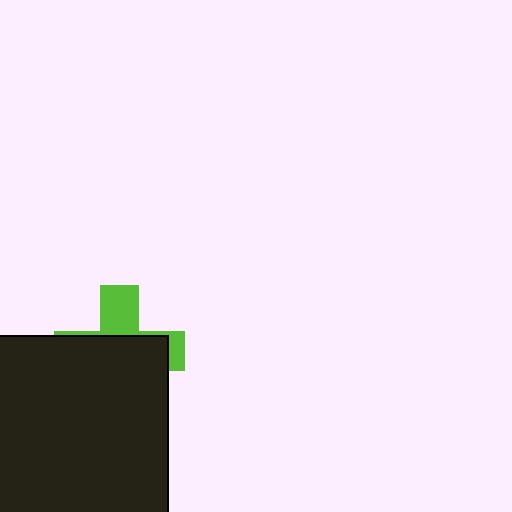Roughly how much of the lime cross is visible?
A small part of it is visible (roughly 33%).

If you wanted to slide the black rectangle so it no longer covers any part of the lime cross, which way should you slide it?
Slide it down — that is the most direct way to separate the two shapes.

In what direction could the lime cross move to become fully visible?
The lime cross could move up. That would shift it out from behind the black rectangle entirely.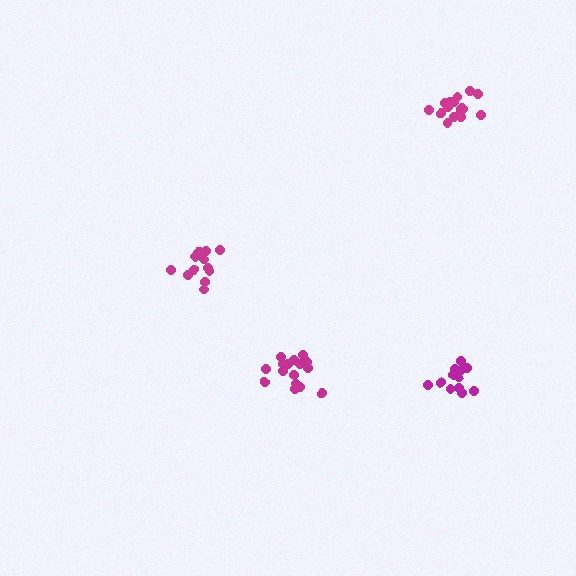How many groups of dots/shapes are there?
There are 4 groups.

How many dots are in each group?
Group 1: 13 dots, Group 2: 16 dots, Group 3: 13 dots, Group 4: 18 dots (60 total).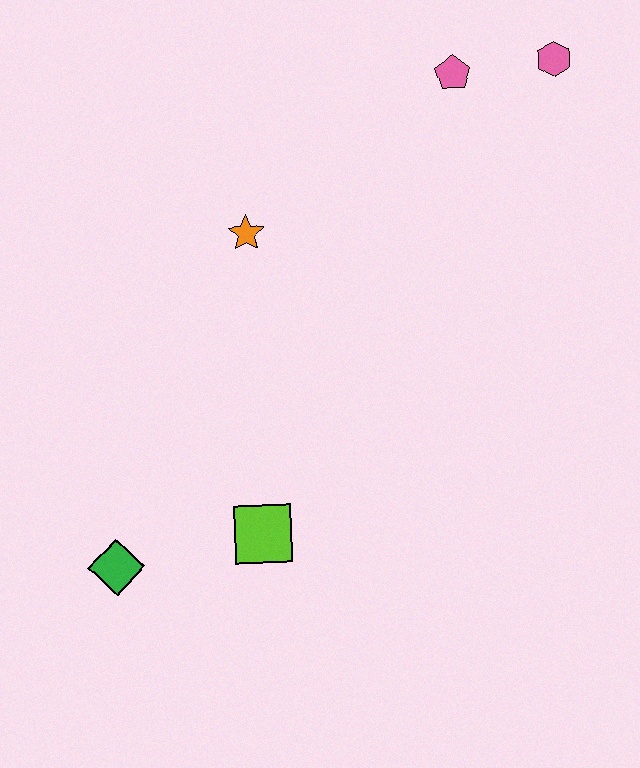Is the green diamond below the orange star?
Yes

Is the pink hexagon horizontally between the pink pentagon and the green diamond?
No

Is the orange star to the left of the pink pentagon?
Yes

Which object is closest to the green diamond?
The lime square is closest to the green diamond.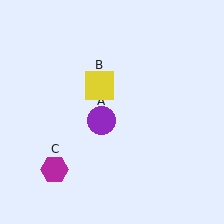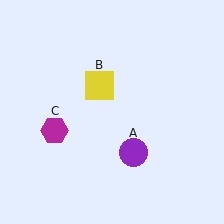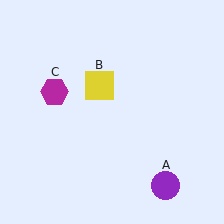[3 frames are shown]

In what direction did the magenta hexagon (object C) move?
The magenta hexagon (object C) moved up.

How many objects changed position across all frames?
2 objects changed position: purple circle (object A), magenta hexagon (object C).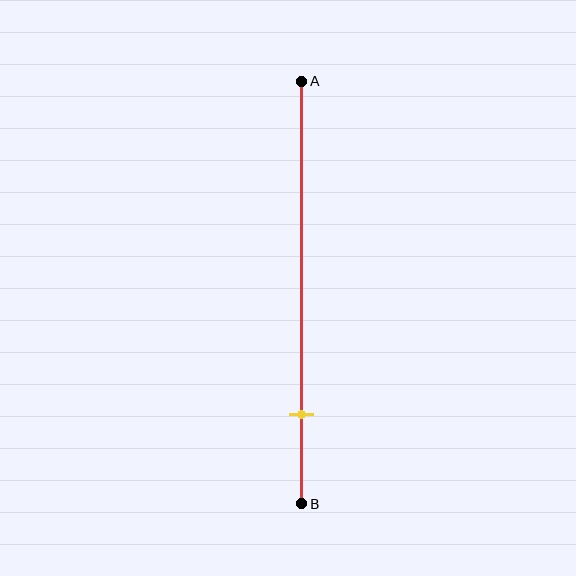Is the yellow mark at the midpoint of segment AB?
No, the mark is at about 80% from A, not at the 50% midpoint.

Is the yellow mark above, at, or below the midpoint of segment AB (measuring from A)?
The yellow mark is below the midpoint of segment AB.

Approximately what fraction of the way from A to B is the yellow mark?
The yellow mark is approximately 80% of the way from A to B.